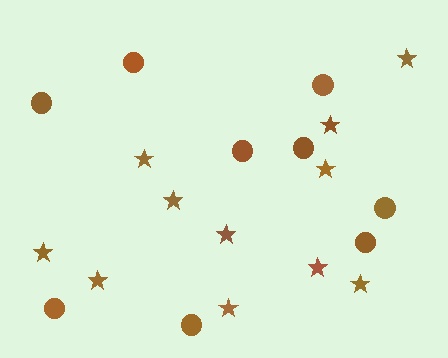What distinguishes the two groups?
There are 2 groups: one group of stars (11) and one group of circles (9).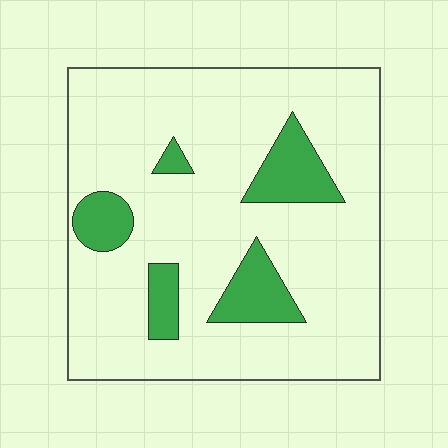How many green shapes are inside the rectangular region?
5.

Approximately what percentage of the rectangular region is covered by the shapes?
Approximately 15%.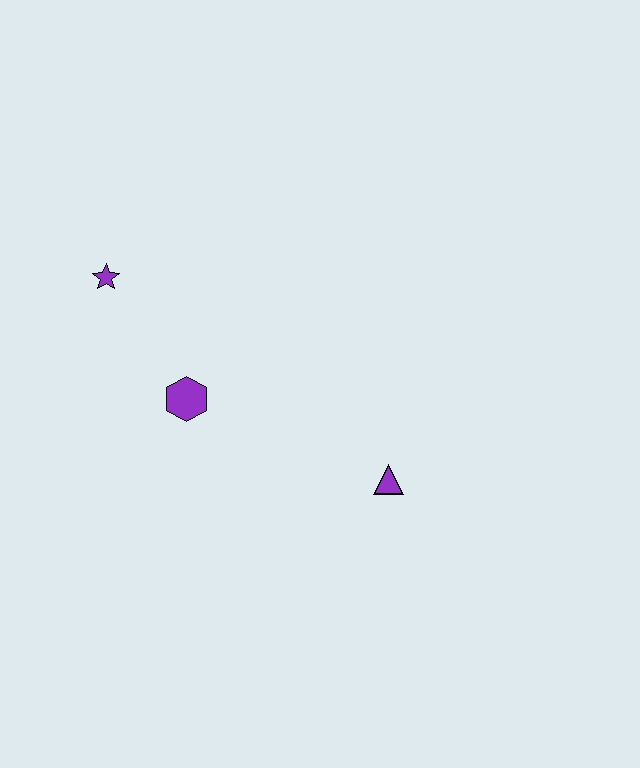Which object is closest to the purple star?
The purple hexagon is closest to the purple star.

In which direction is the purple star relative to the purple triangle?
The purple star is to the left of the purple triangle.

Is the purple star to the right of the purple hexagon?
No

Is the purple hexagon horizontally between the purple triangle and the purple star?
Yes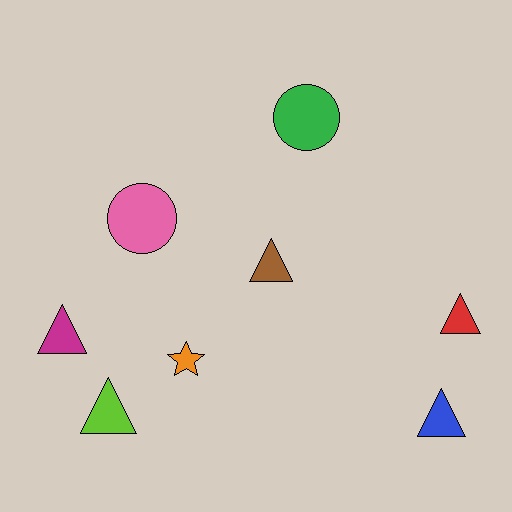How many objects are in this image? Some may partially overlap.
There are 8 objects.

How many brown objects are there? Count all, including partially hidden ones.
There is 1 brown object.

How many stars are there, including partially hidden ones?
There is 1 star.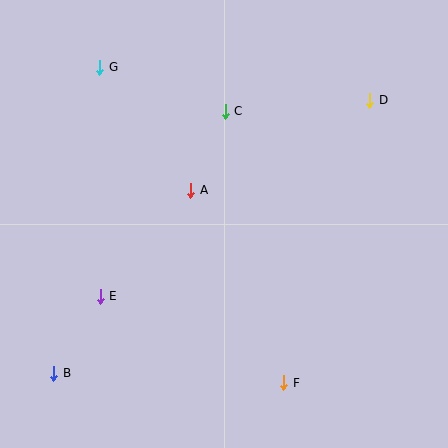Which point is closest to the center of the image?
Point A at (191, 190) is closest to the center.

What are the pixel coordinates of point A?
Point A is at (191, 190).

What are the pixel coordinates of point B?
Point B is at (54, 373).